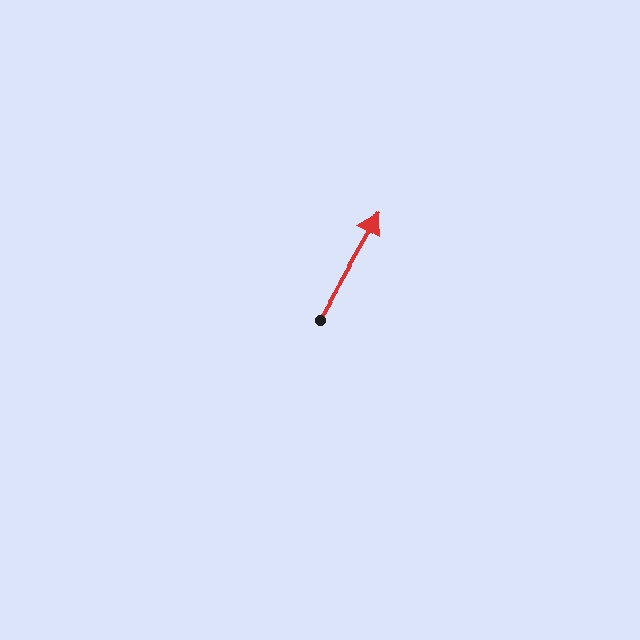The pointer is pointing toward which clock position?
Roughly 1 o'clock.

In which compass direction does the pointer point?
Northeast.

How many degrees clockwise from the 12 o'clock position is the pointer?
Approximately 30 degrees.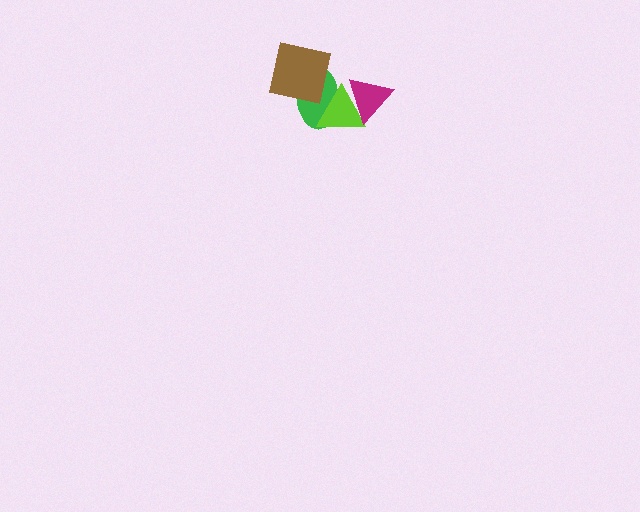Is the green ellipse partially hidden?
Yes, it is partially covered by another shape.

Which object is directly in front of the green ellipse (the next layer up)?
The lime triangle is directly in front of the green ellipse.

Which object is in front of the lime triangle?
The magenta triangle is in front of the lime triangle.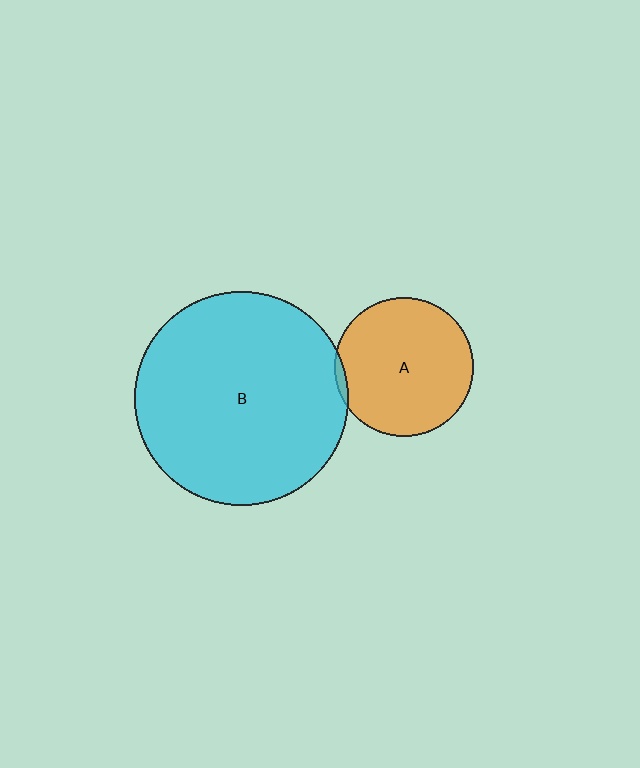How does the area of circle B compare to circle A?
Approximately 2.4 times.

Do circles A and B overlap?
Yes.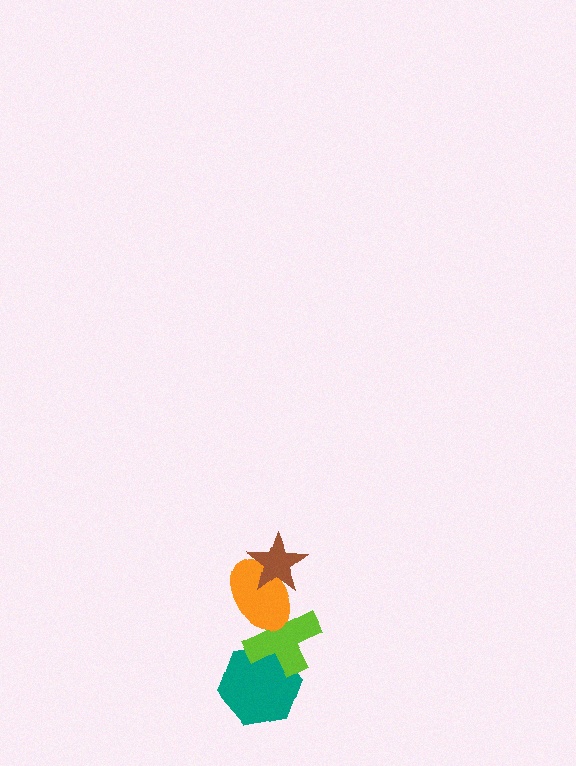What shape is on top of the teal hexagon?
The lime cross is on top of the teal hexagon.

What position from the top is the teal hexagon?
The teal hexagon is 4th from the top.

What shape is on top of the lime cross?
The orange ellipse is on top of the lime cross.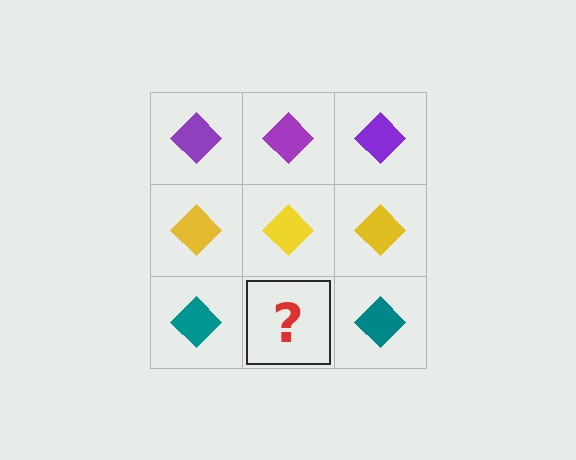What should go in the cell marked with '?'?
The missing cell should contain a teal diamond.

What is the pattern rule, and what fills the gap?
The rule is that each row has a consistent color. The gap should be filled with a teal diamond.